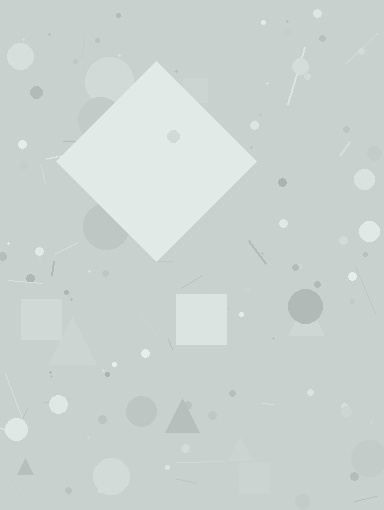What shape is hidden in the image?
A diamond is hidden in the image.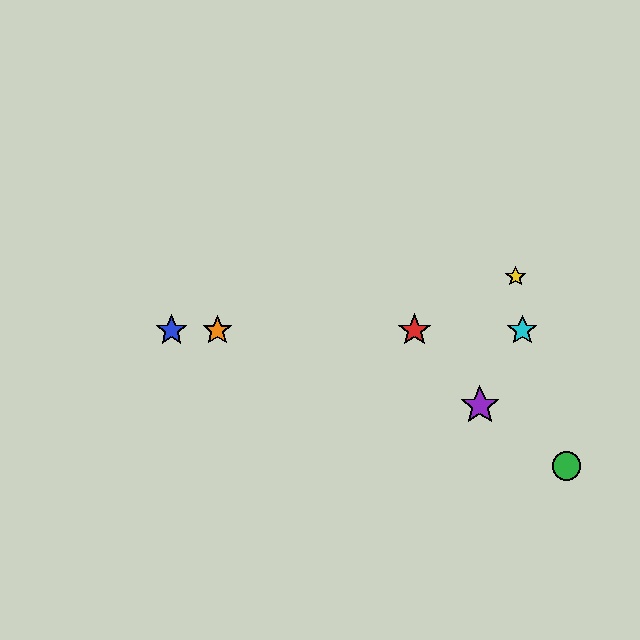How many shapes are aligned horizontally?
4 shapes (the red star, the blue star, the orange star, the cyan star) are aligned horizontally.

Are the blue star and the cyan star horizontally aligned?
Yes, both are at y≈330.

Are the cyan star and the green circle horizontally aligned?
No, the cyan star is at y≈330 and the green circle is at y≈466.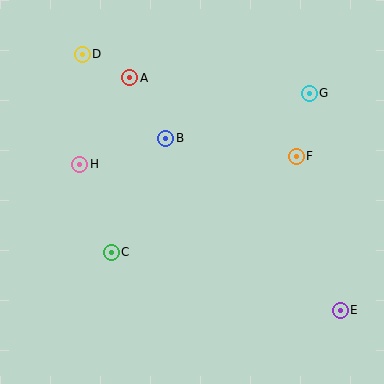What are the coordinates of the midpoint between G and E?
The midpoint between G and E is at (325, 202).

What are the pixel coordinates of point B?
Point B is at (166, 138).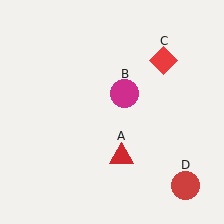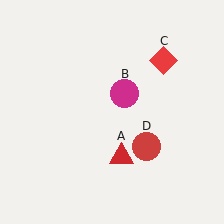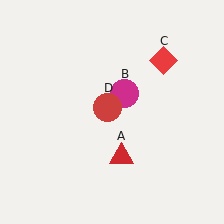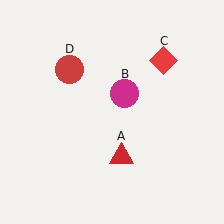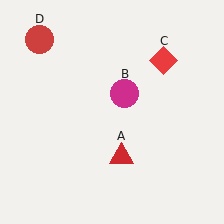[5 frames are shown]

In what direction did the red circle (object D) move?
The red circle (object D) moved up and to the left.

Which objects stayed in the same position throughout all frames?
Red triangle (object A) and magenta circle (object B) and red diamond (object C) remained stationary.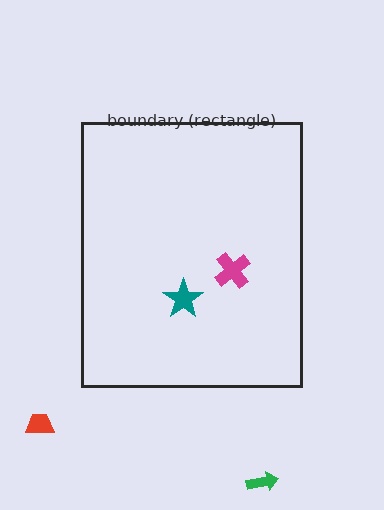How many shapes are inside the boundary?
2 inside, 2 outside.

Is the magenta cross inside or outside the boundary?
Inside.